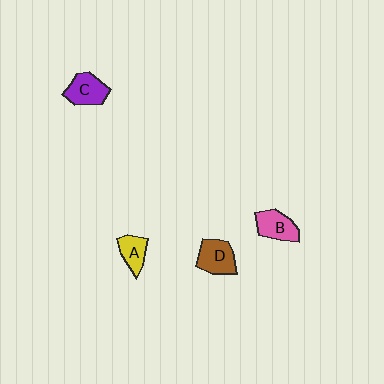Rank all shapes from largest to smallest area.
From largest to smallest: D (brown), C (purple), B (pink), A (yellow).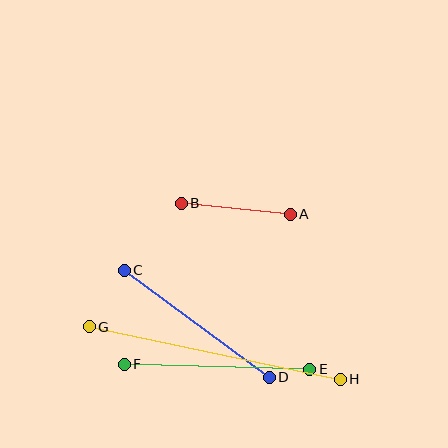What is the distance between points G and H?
The distance is approximately 257 pixels.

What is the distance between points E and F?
The distance is approximately 186 pixels.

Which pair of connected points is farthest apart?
Points G and H are farthest apart.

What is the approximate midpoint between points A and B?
The midpoint is at approximately (236, 209) pixels.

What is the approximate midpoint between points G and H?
The midpoint is at approximately (215, 353) pixels.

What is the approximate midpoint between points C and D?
The midpoint is at approximately (197, 324) pixels.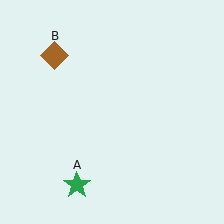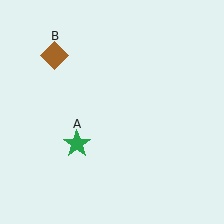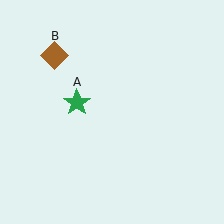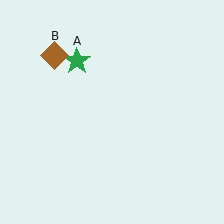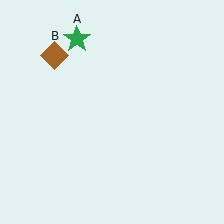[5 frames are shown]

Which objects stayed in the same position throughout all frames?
Brown diamond (object B) remained stationary.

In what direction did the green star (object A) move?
The green star (object A) moved up.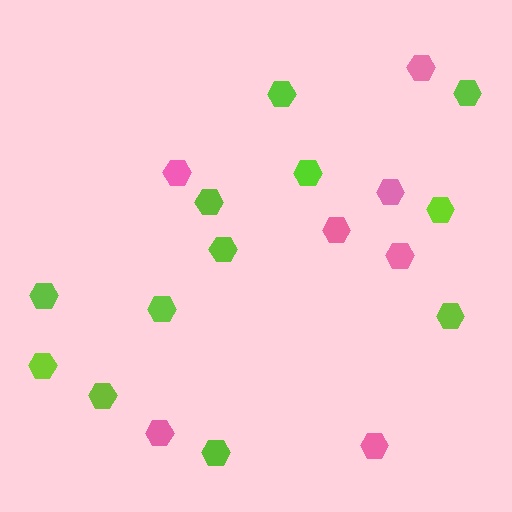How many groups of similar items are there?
There are 2 groups: one group of pink hexagons (7) and one group of lime hexagons (12).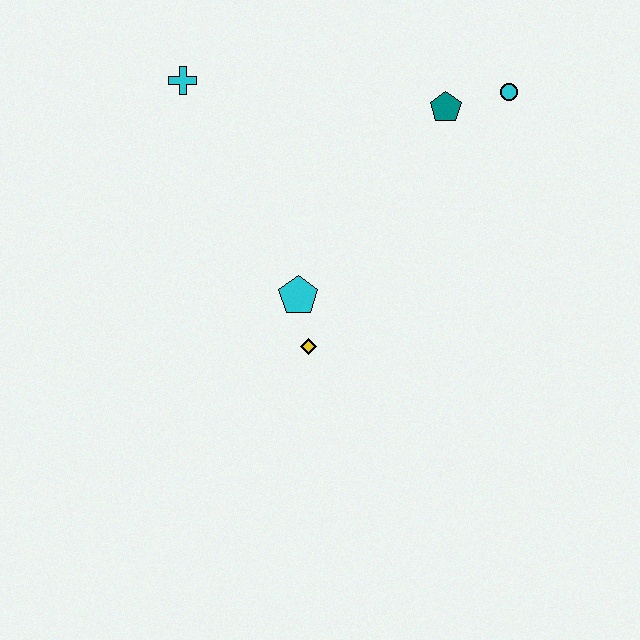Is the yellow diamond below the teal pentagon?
Yes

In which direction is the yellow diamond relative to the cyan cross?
The yellow diamond is below the cyan cross.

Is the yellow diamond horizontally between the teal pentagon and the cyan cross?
Yes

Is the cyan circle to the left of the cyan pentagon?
No